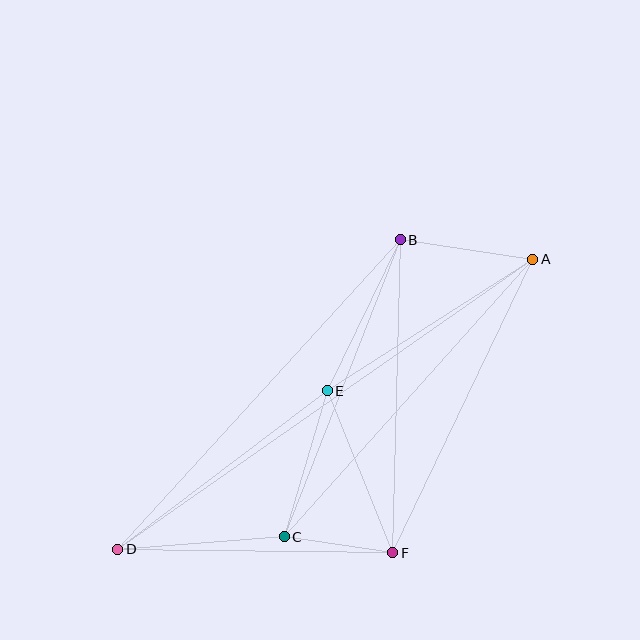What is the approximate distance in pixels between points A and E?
The distance between A and E is approximately 244 pixels.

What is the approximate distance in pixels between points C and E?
The distance between C and E is approximately 153 pixels.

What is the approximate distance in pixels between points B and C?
The distance between B and C is approximately 319 pixels.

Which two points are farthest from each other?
Points A and D are farthest from each other.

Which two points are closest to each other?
Points C and F are closest to each other.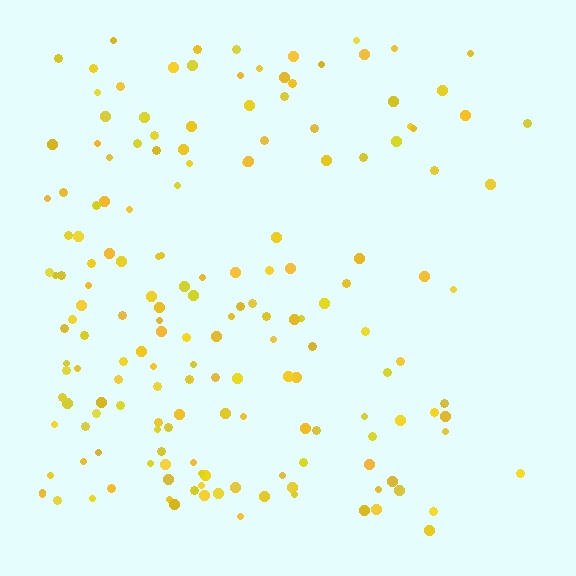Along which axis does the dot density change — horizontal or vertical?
Horizontal.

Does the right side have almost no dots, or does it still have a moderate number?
Still a moderate number, just noticeably fewer than the left.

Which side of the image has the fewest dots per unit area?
The right.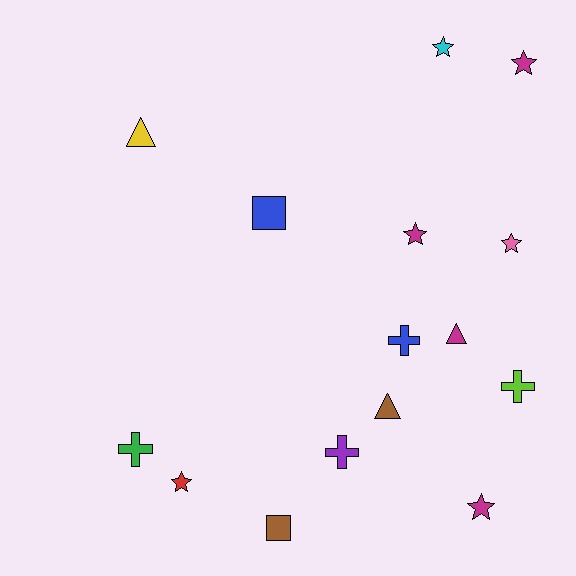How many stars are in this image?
There are 6 stars.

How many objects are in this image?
There are 15 objects.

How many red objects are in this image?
There is 1 red object.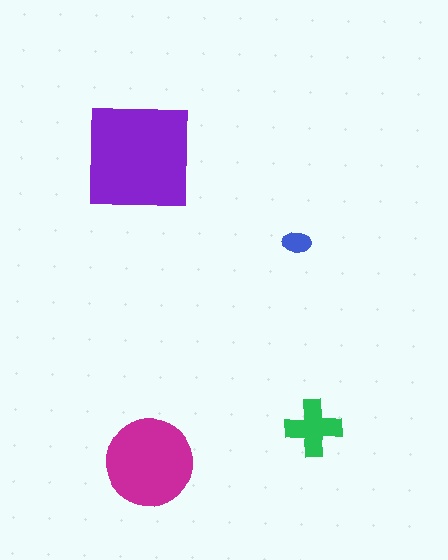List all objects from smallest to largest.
The blue ellipse, the green cross, the magenta circle, the purple square.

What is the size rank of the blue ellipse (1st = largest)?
4th.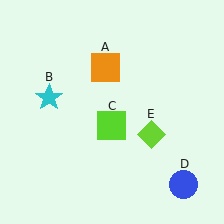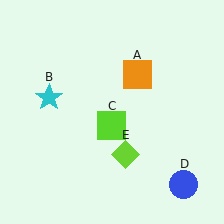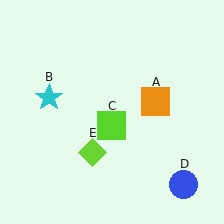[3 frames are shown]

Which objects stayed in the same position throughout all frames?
Cyan star (object B) and lime square (object C) and blue circle (object D) remained stationary.